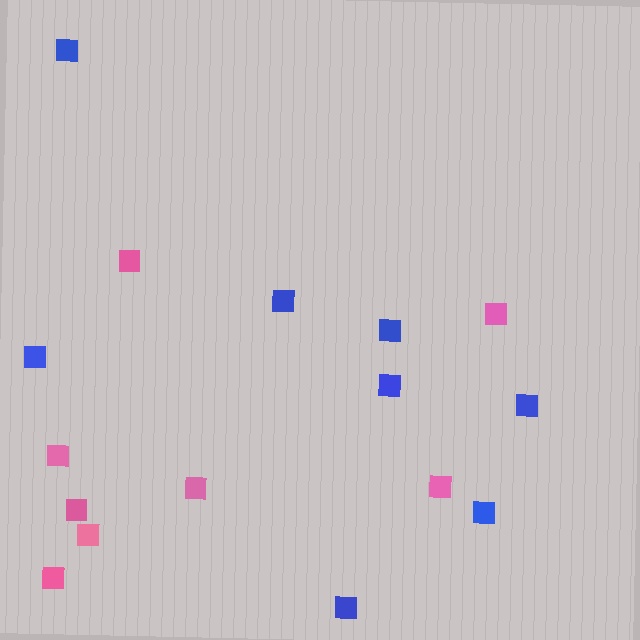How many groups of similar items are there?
There are 2 groups: one group of pink squares (8) and one group of blue squares (8).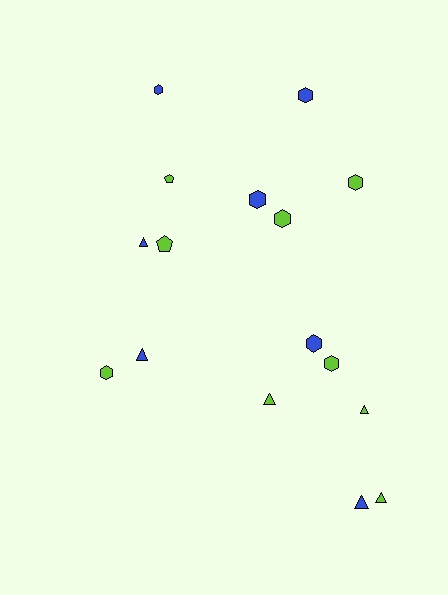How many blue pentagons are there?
There are no blue pentagons.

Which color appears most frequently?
Lime, with 9 objects.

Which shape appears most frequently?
Hexagon, with 8 objects.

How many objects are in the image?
There are 16 objects.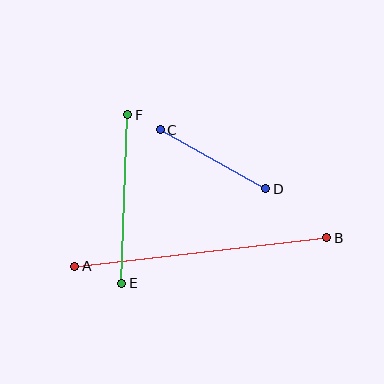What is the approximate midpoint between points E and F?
The midpoint is at approximately (125, 199) pixels.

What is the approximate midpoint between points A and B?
The midpoint is at approximately (201, 252) pixels.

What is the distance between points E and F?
The distance is approximately 169 pixels.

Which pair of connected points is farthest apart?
Points A and B are farthest apart.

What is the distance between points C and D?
The distance is approximately 121 pixels.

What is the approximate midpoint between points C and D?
The midpoint is at approximately (213, 159) pixels.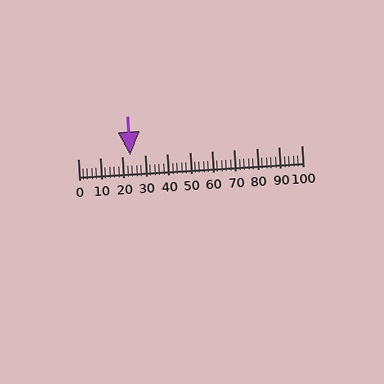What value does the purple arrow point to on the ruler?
The purple arrow points to approximately 24.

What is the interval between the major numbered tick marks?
The major tick marks are spaced 10 units apart.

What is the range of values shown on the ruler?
The ruler shows values from 0 to 100.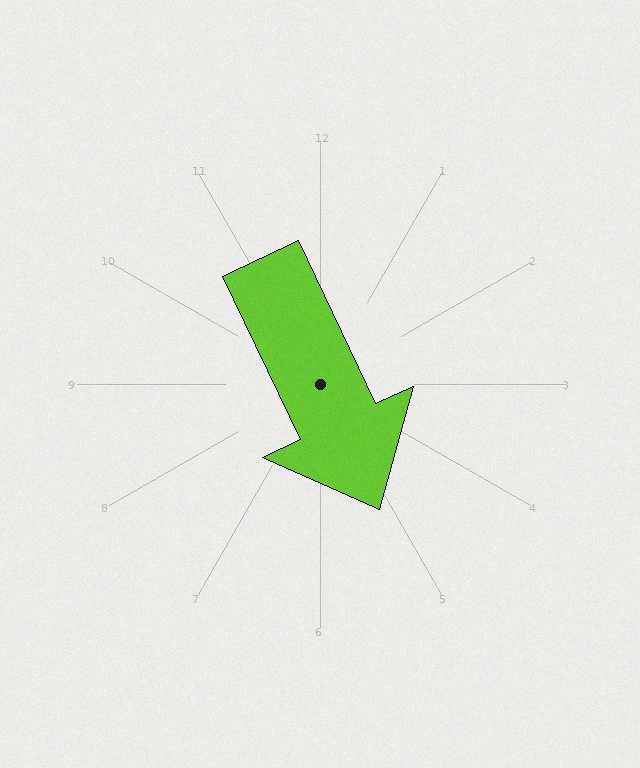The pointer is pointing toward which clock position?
Roughly 5 o'clock.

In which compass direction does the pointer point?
Southeast.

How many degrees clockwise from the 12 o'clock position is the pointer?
Approximately 155 degrees.